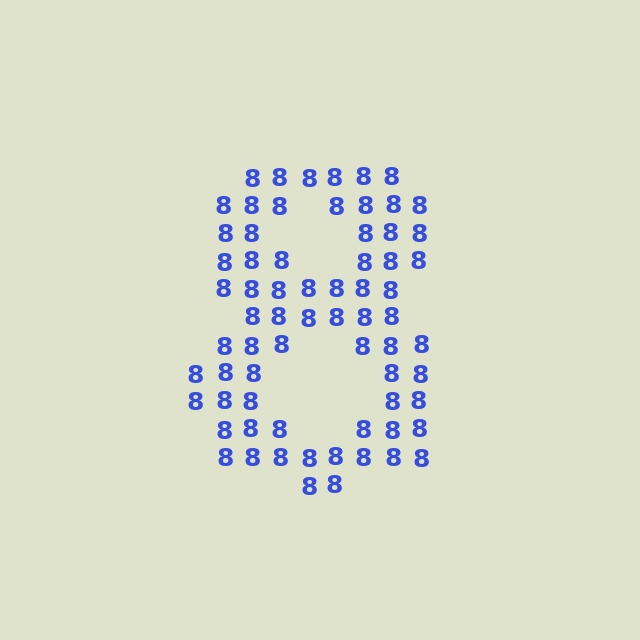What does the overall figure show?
The overall figure shows the digit 8.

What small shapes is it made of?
It is made of small digit 8's.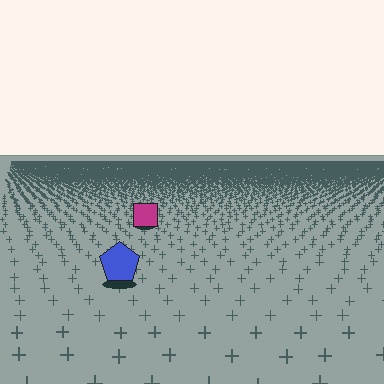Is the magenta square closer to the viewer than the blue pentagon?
No. The blue pentagon is closer — you can tell from the texture gradient: the ground texture is coarser near it.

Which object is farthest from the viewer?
The magenta square is farthest from the viewer. It appears smaller and the ground texture around it is denser.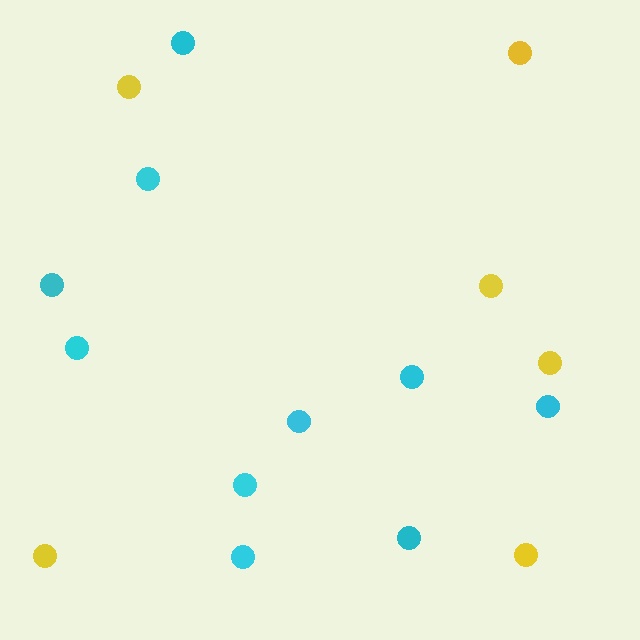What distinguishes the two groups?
There are 2 groups: one group of cyan circles (10) and one group of yellow circles (6).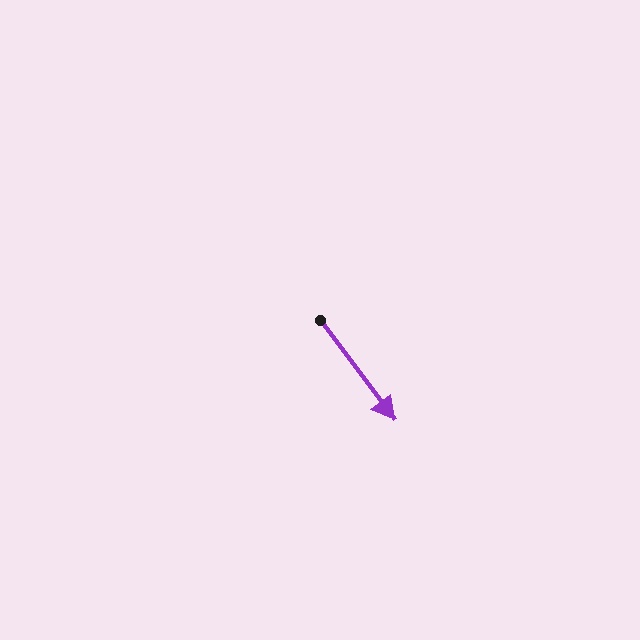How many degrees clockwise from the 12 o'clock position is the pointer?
Approximately 143 degrees.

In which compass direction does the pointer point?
Southeast.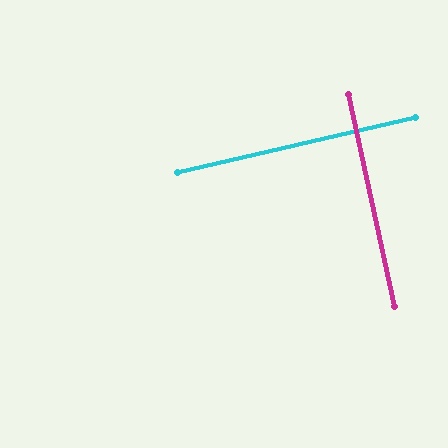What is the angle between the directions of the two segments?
Approximately 89 degrees.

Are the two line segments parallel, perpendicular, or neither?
Perpendicular — they meet at approximately 89°.